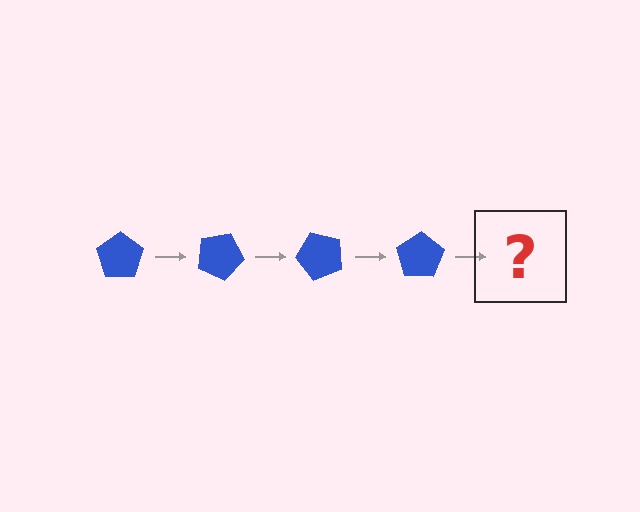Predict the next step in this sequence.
The next step is a blue pentagon rotated 100 degrees.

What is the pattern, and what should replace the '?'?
The pattern is that the pentagon rotates 25 degrees each step. The '?' should be a blue pentagon rotated 100 degrees.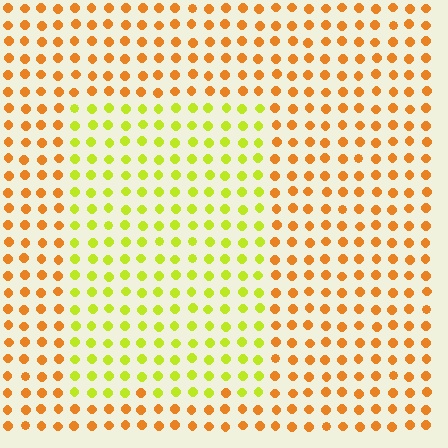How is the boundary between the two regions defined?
The boundary is defined purely by a slight shift in hue (about 45 degrees). Spacing, size, and orientation are identical on both sides.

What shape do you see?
I see a rectangle.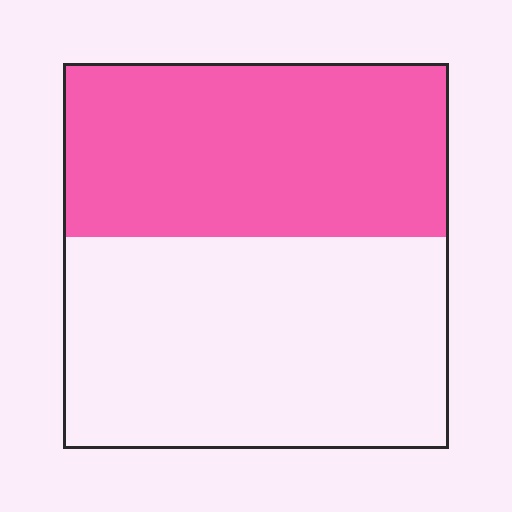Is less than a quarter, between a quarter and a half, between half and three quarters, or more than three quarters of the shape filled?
Between a quarter and a half.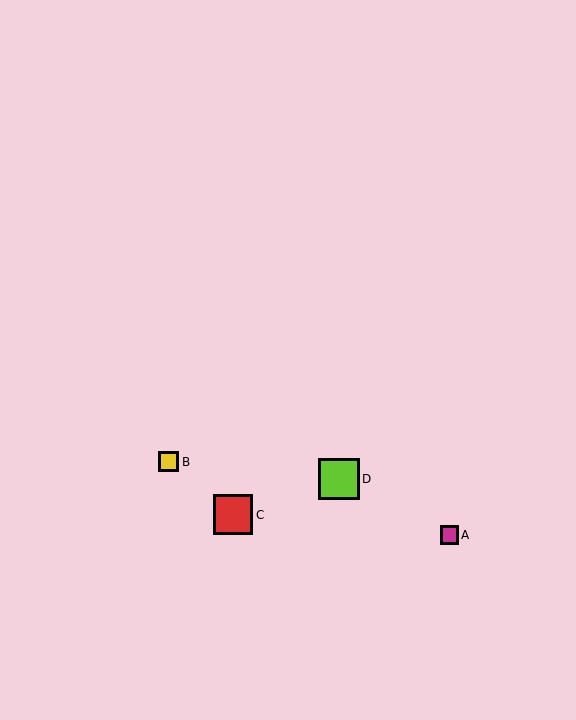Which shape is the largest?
The lime square (labeled D) is the largest.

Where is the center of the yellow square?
The center of the yellow square is at (168, 462).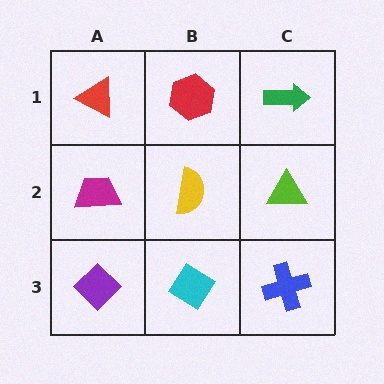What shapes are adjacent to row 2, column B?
A red hexagon (row 1, column B), a cyan diamond (row 3, column B), a magenta trapezoid (row 2, column A), a lime triangle (row 2, column C).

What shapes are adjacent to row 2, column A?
A red triangle (row 1, column A), a purple diamond (row 3, column A), a yellow semicircle (row 2, column B).